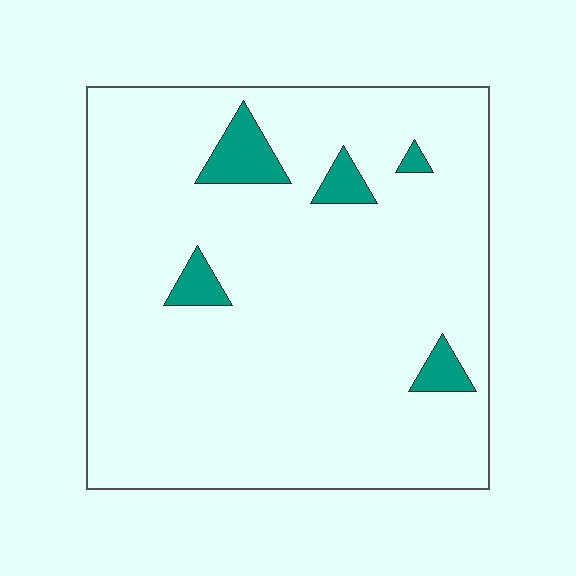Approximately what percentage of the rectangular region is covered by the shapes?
Approximately 5%.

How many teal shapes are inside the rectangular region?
5.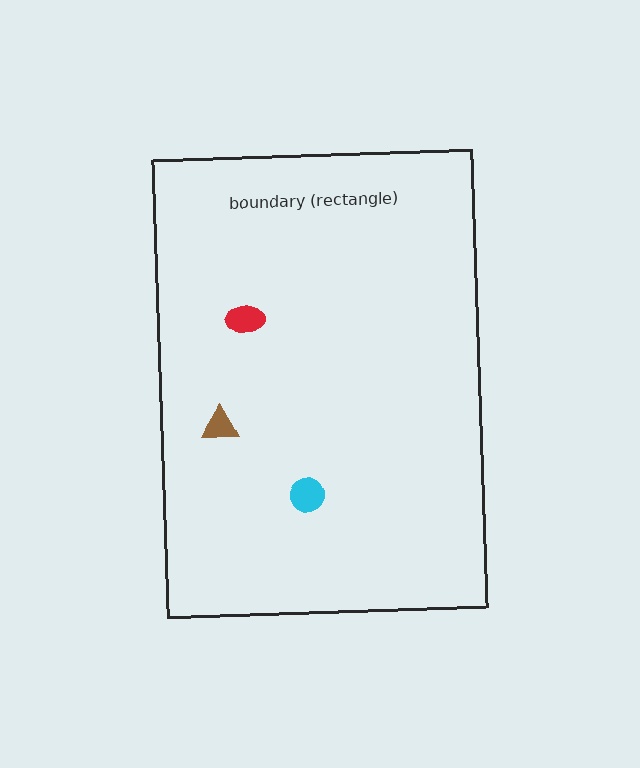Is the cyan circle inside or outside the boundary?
Inside.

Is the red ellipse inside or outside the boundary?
Inside.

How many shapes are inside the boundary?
3 inside, 0 outside.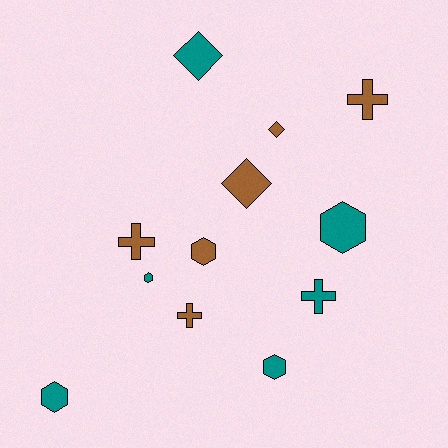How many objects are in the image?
There are 12 objects.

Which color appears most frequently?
Teal, with 6 objects.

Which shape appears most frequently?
Hexagon, with 5 objects.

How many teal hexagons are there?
There are 4 teal hexagons.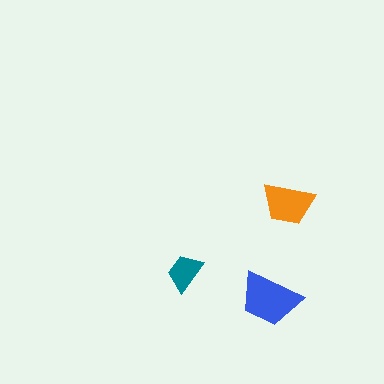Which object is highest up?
The orange trapezoid is topmost.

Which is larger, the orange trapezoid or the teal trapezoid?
The orange one.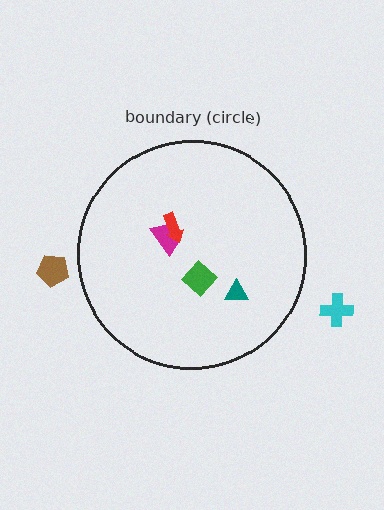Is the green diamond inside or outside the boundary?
Inside.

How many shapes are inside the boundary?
4 inside, 2 outside.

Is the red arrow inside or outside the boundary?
Inside.